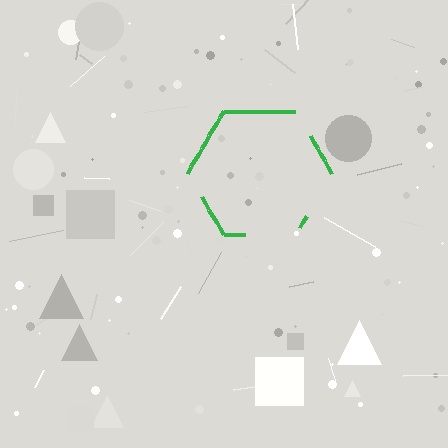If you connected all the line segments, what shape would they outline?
They would outline a hexagon.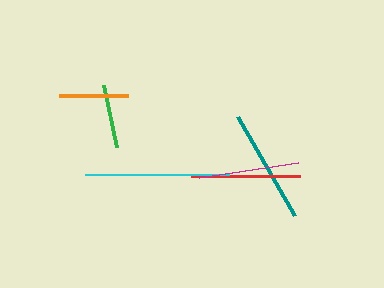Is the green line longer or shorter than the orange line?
The orange line is longer than the green line.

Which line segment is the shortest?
The green line is the shortest at approximately 63 pixels.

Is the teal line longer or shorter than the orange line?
The teal line is longer than the orange line.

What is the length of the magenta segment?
The magenta segment is approximately 100 pixels long.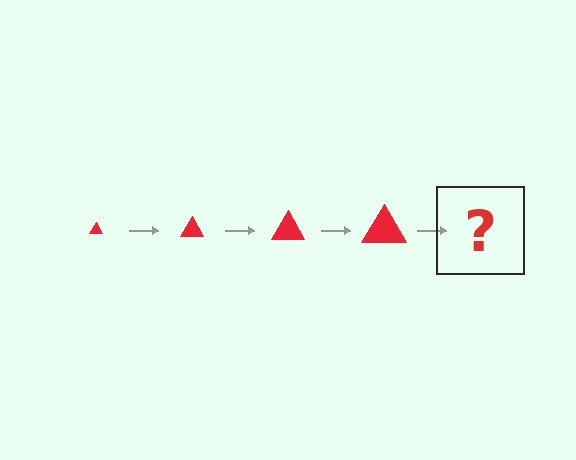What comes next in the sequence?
The next element should be a red triangle, larger than the previous one.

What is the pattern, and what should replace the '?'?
The pattern is that the triangle gets progressively larger each step. The '?' should be a red triangle, larger than the previous one.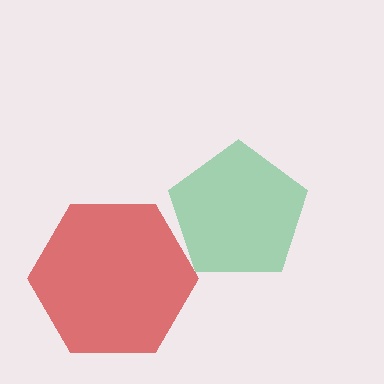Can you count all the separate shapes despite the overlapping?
Yes, there are 2 separate shapes.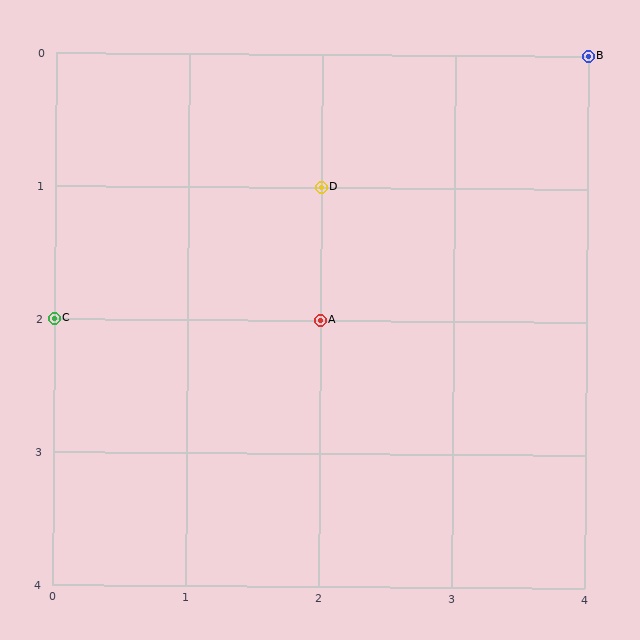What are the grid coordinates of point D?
Point D is at grid coordinates (2, 1).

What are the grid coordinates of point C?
Point C is at grid coordinates (0, 2).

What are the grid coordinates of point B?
Point B is at grid coordinates (4, 0).